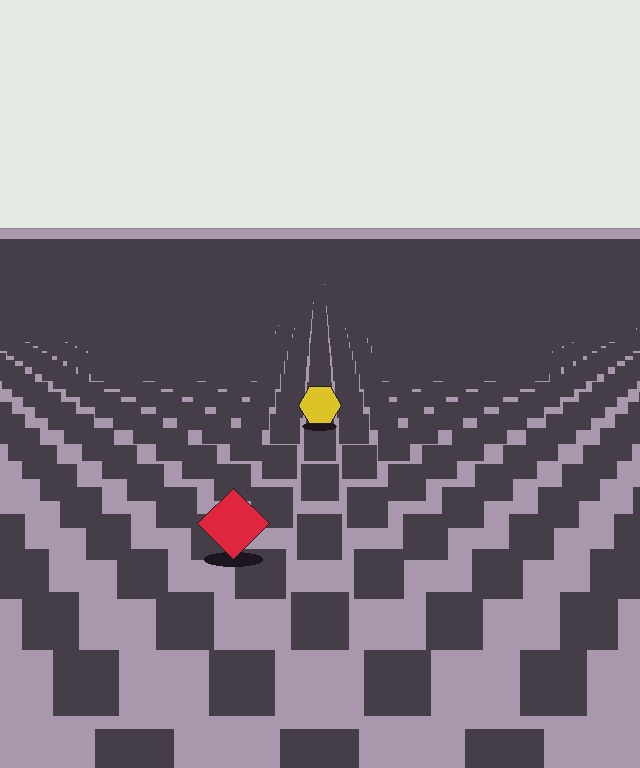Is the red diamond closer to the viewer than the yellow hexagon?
Yes. The red diamond is closer — you can tell from the texture gradient: the ground texture is coarser near it.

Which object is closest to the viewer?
The red diamond is closest. The texture marks near it are larger and more spread out.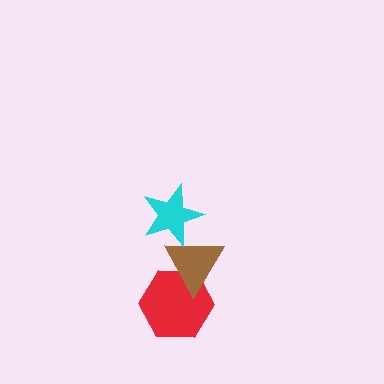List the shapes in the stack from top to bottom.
From top to bottom: the cyan star, the brown triangle, the red hexagon.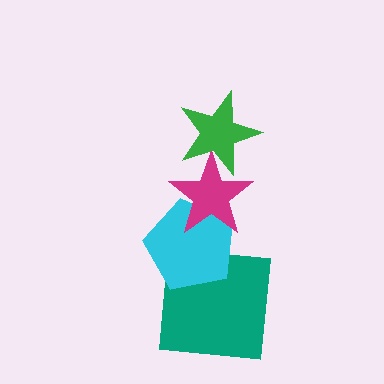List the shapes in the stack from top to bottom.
From top to bottom: the green star, the magenta star, the cyan pentagon, the teal square.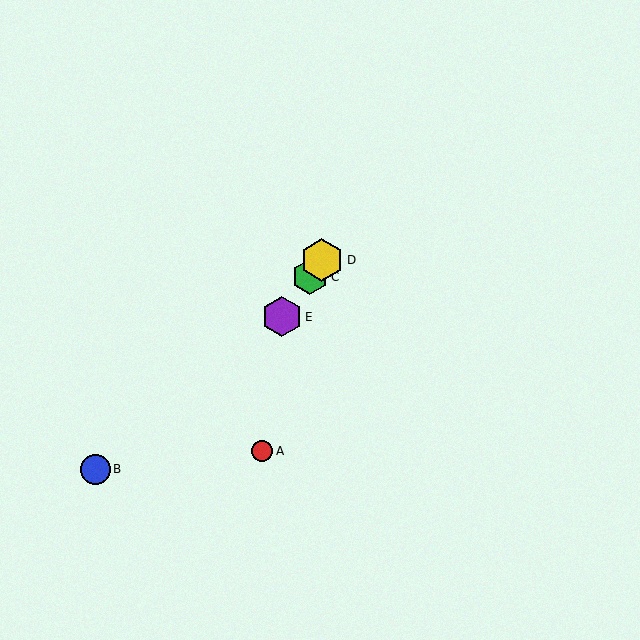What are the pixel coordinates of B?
Object B is at (95, 469).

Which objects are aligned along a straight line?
Objects C, D, E are aligned along a straight line.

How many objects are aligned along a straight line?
3 objects (C, D, E) are aligned along a straight line.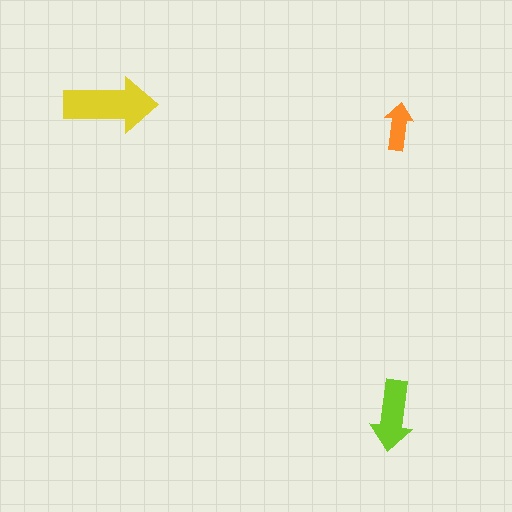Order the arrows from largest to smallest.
the yellow one, the lime one, the orange one.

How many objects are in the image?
There are 3 objects in the image.